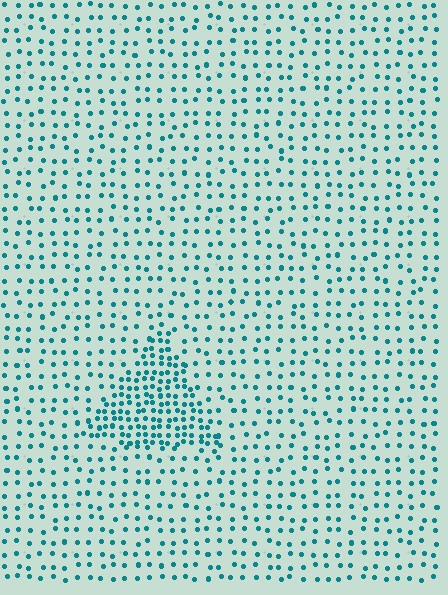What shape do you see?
I see a triangle.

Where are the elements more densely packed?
The elements are more densely packed inside the triangle boundary.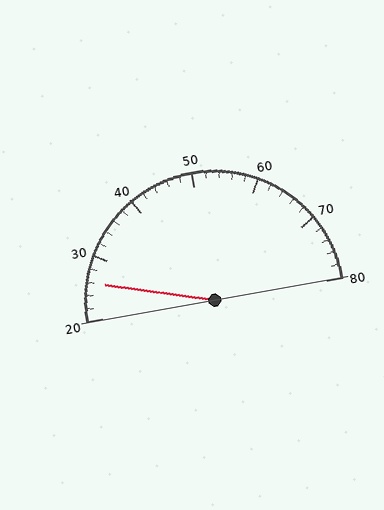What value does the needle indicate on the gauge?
The needle indicates approximately 26.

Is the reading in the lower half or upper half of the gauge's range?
The reading is in the lower half of the range (20 to 80).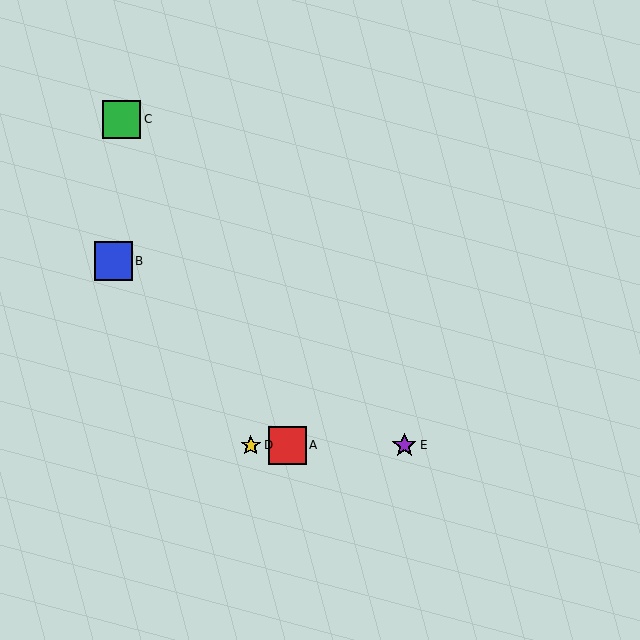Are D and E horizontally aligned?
Yes, both are at y≈445.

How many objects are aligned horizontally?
3 objects (A, D, E) are aligned horizontally.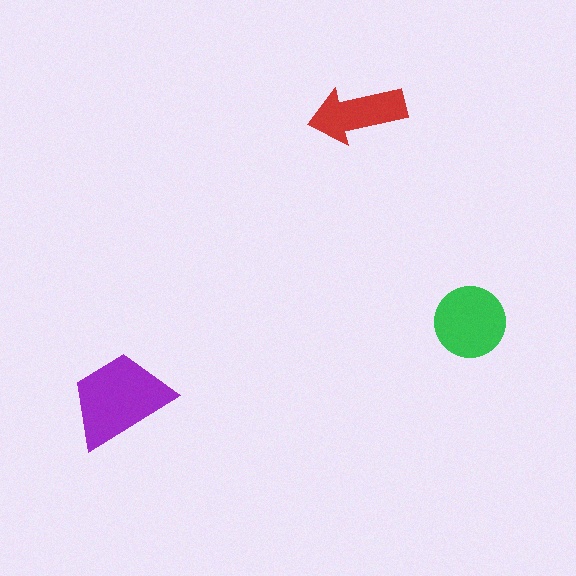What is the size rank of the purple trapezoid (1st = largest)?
1st.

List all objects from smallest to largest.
The red arrow, the green circle, the purple trapezoid.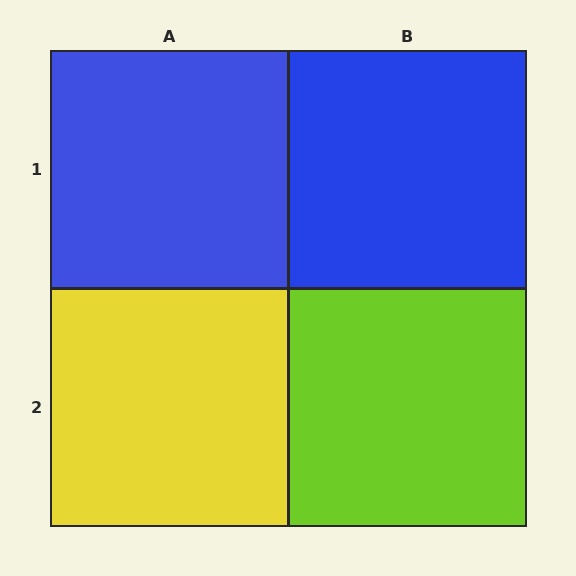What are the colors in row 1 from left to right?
Blue, blue.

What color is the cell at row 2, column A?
Yellow.